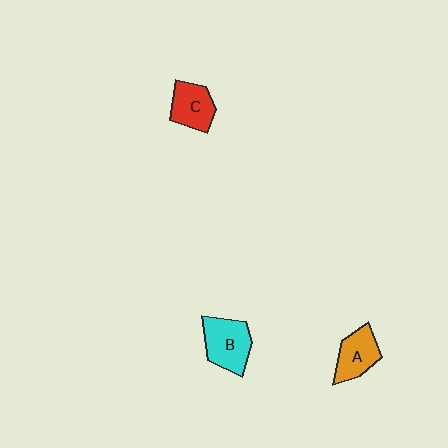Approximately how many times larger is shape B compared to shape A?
Approximately 1.3 times.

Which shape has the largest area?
Shape B (cyan).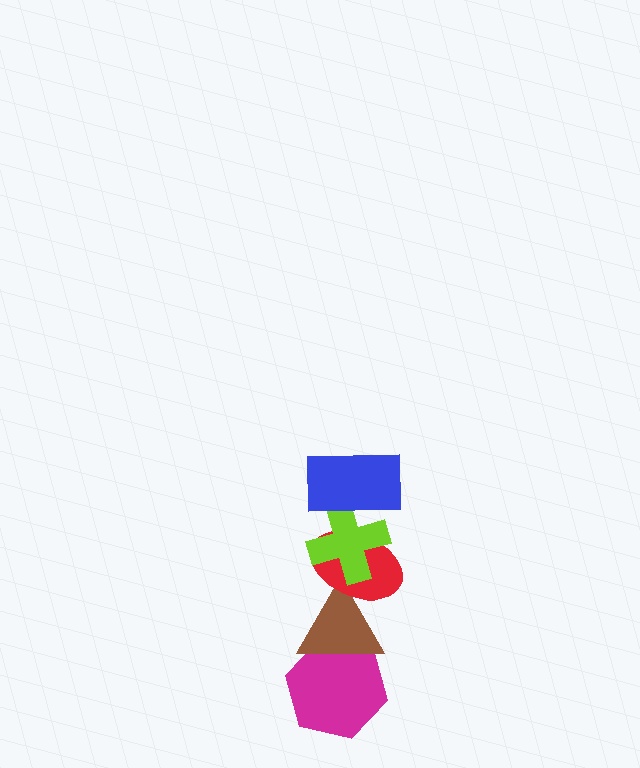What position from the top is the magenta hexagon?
The magenta hexagon is 5th from the top.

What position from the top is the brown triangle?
The brown triangle is 4th from the top.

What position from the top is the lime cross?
The lime cross is 2nd from the top.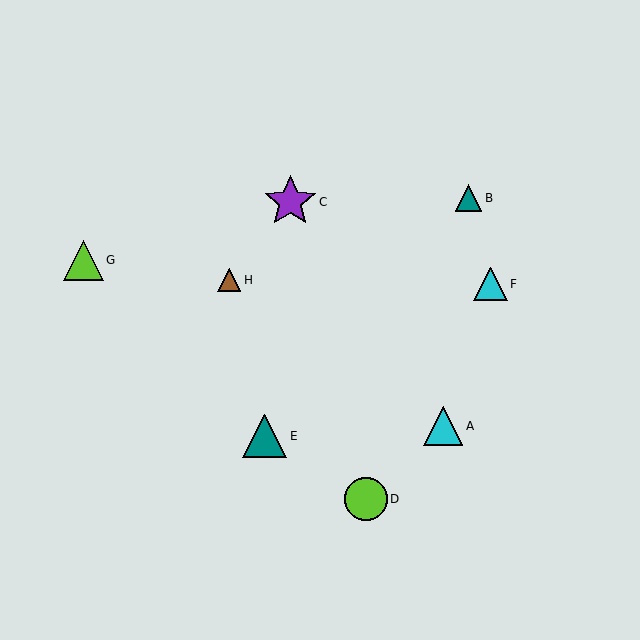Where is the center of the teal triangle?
The center of the teal triangle is at (265, 436).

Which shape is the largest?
The purple star (labeled C) is the largest.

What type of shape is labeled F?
Shape F is a cyan triangle.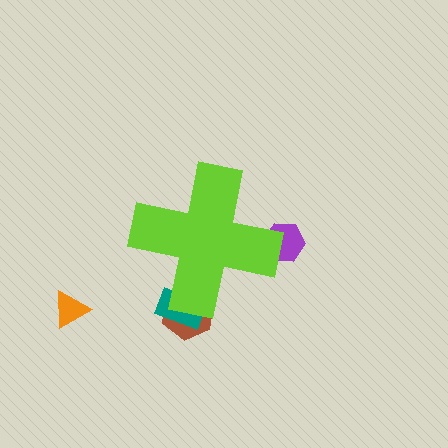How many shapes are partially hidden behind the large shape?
3 shapes are partially hidden.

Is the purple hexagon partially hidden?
Yes, the purple hexagon is partially hidden behind the lime cross.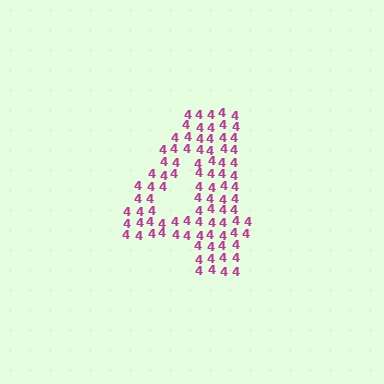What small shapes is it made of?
It is made of small digit 4's.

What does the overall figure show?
The overall figure shows the digit 4.